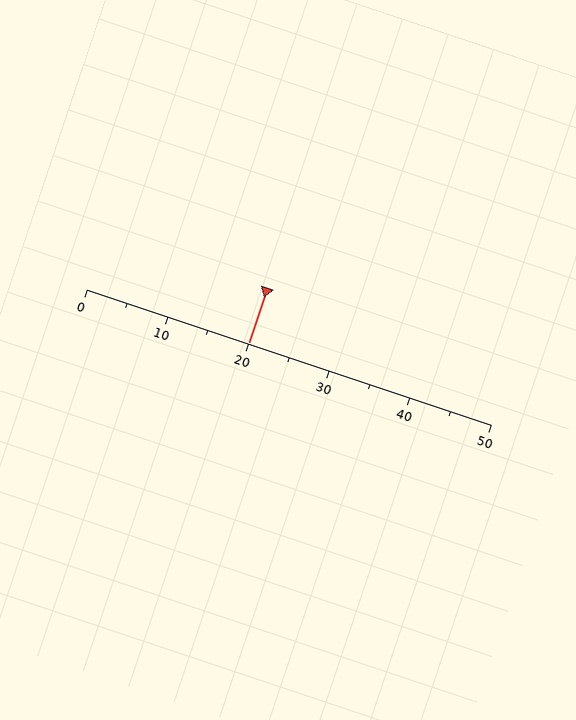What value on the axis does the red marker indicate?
The marker indicates approximately 20.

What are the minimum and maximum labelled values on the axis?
The axis runs from 0 to 50.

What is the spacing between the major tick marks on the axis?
The major ticks are spaced 10 apart.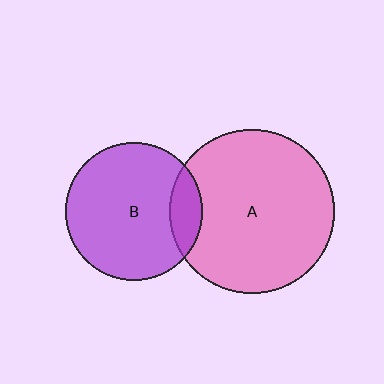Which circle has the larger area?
Circle A (pink).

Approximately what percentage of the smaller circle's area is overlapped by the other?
Approximately 15%.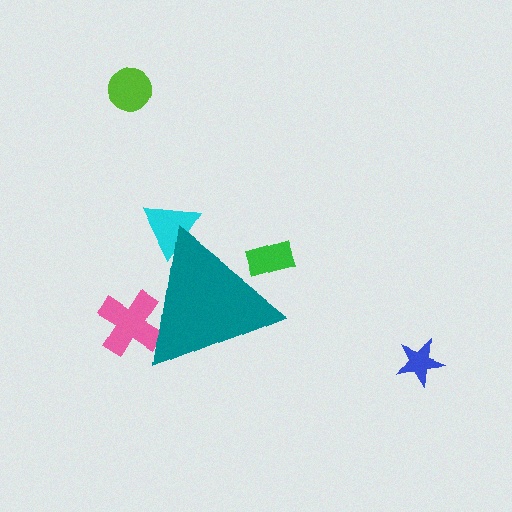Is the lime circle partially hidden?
No, the lime circle is fully visible.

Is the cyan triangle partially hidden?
Yes, the cyan triangle is partially hidden behind the teal triangle.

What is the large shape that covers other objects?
A teal triangle.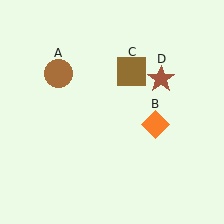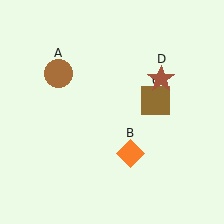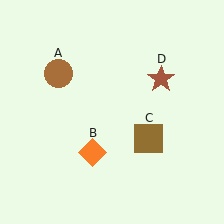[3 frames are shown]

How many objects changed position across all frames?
2 objects changed position: orange diamond (object B), brown square (object C).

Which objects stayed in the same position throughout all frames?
Brown circle (object A) and brown star (object D) remained stationary.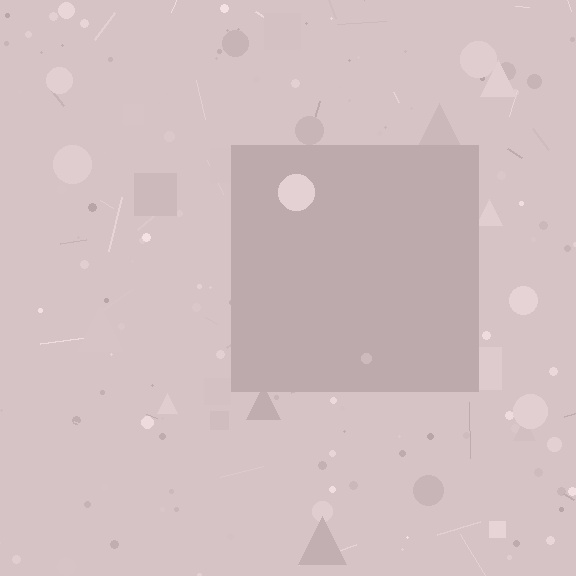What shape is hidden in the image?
A square is hidden in the image.